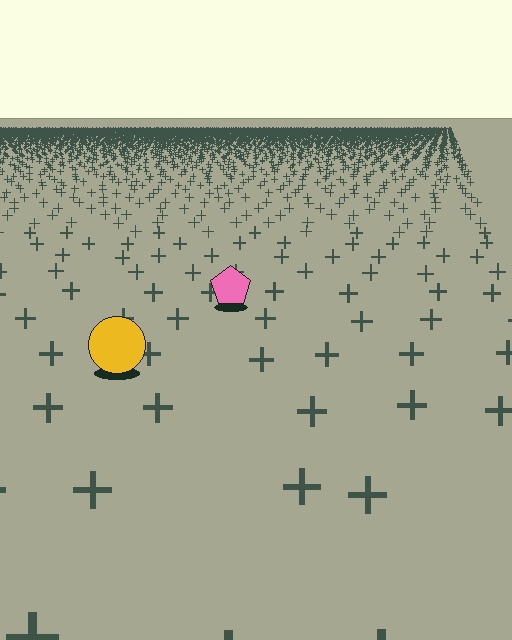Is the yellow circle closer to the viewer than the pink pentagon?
Yes. The yellow circle is closer — you can tell from the texture gradient: the ground texture is coarser near it.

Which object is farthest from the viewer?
The pink pentagon is farthest from the viewer. It appears smaller and the ground texture around it is denser.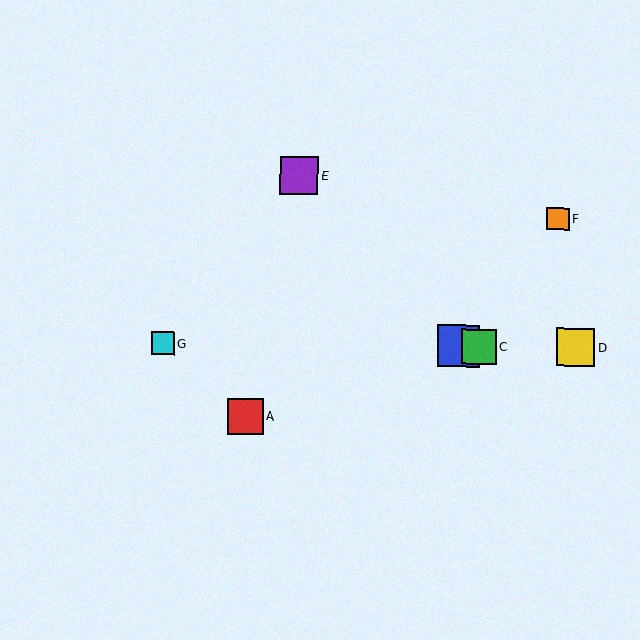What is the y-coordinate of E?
Object E is at y≈175.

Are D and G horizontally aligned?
Yes, both are at y≈348.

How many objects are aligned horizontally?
4 objects (B, C, D, G) are aligned horizontally.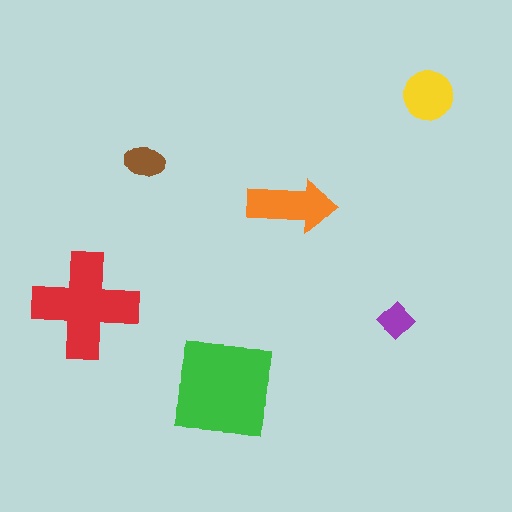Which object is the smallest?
The purple diamond.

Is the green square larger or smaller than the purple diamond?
Larger.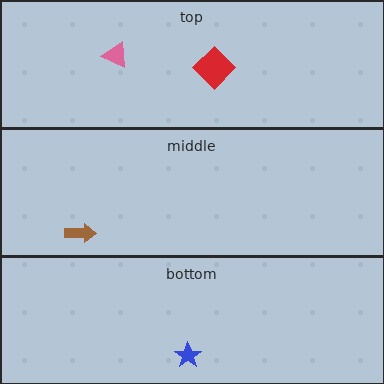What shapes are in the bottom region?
The blue star.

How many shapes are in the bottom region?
1.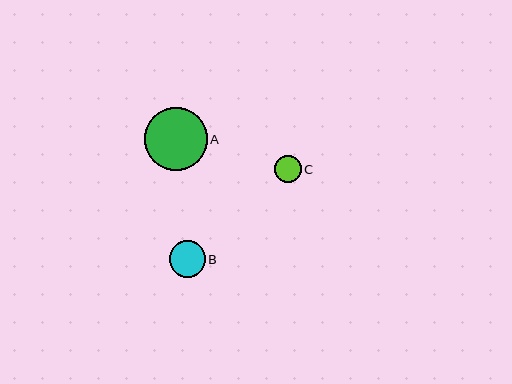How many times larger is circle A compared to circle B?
Circle A is approximately 1.7 times the size of circle B.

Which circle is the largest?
Circle A is the largest with a size of approximately 63 pixels.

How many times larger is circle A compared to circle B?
Circle A is approximately 1.7 times the size of circle B.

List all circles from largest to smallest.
From largest to smallest: A, B, C.